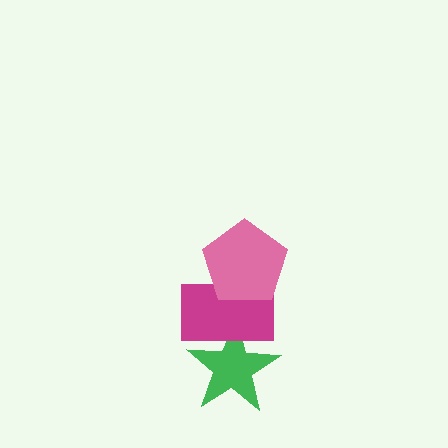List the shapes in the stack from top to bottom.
From top to bottom: the pink pentagon, the magenta rectangle, the green star.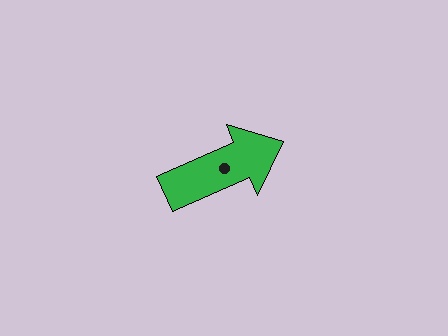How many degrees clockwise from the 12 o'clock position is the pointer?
Approximately 66 degrees.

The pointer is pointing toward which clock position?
Roughly 2 o'clock.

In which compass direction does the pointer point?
Northeast.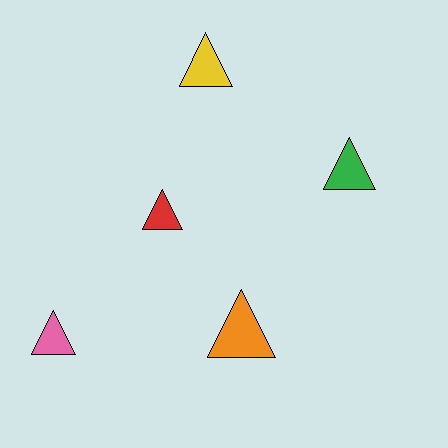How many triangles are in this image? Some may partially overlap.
There are 5 triangles.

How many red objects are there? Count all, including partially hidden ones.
There is 1 red object.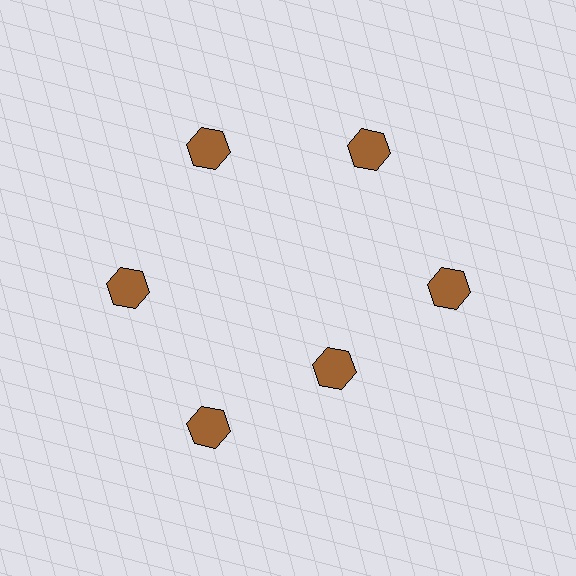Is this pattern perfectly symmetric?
No. The 6 brown hexagons are arranged in a ring, but one element near the 5 o'clock position is pulled inward toward the center, breaking the 6-fold rotational symmetry.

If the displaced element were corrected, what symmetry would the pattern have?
It would have 6-fold rotational symmetry — the pattern would map onto itself every 60 degrees.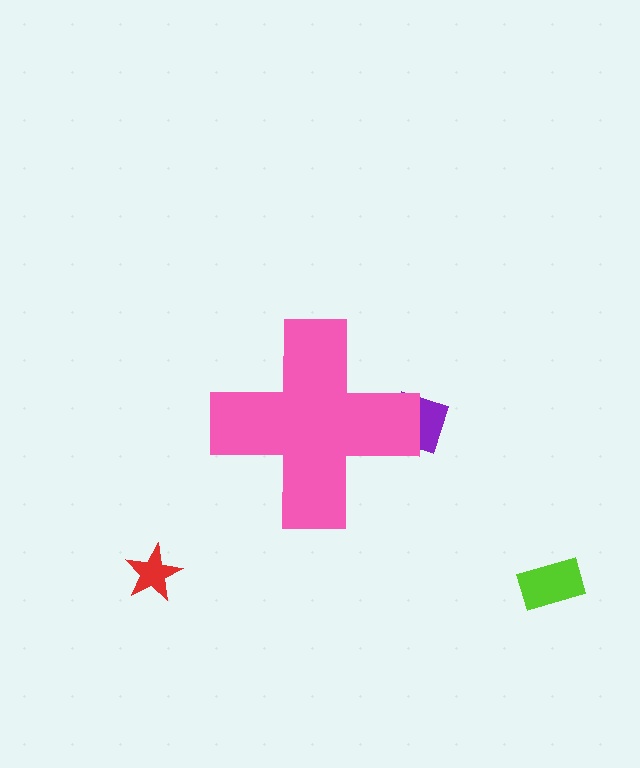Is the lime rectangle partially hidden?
No, the lime rectangle is fully visible.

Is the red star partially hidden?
No, the red star is fully visible.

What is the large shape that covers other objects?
A pink cross.